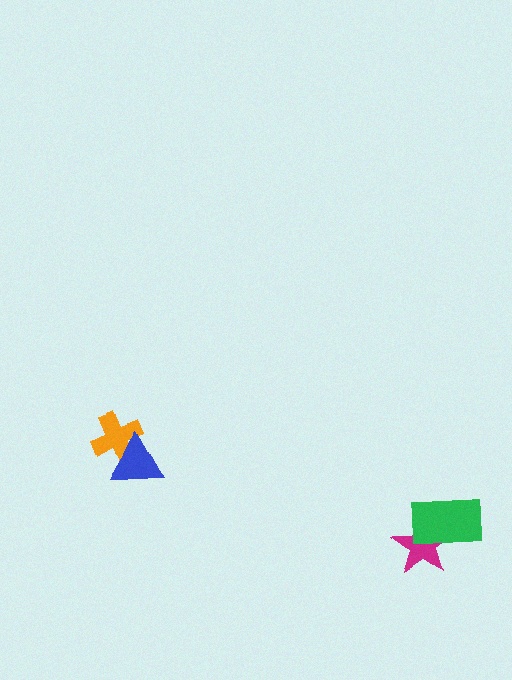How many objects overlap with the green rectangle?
1 object overlaps with the green rectangle.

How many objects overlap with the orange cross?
1 object overlaps with the orange cross.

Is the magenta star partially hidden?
Yes, it is partially covered by another shape.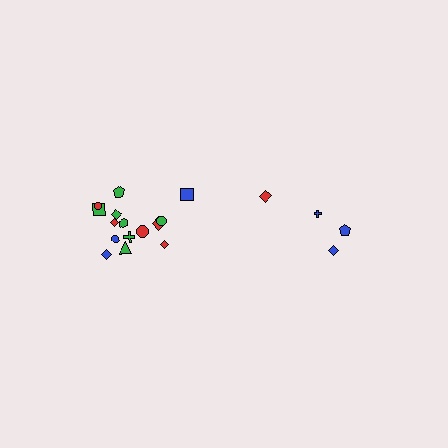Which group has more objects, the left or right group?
The left group.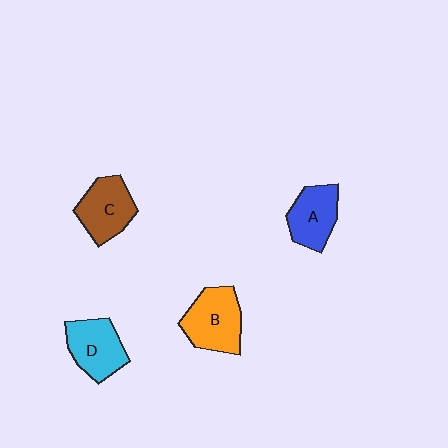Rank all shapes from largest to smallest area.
From largest to smallest: B (orange), C (brown), D (cyan), A (blue).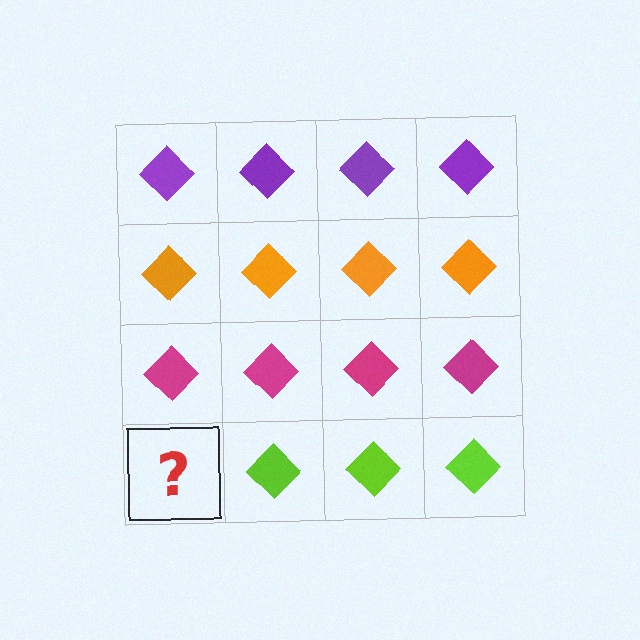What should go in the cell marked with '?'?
The missing cell should contain a lime diamond.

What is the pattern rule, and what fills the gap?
The rule is that each row has a consistent color. The gap should be filled with a lime diamond.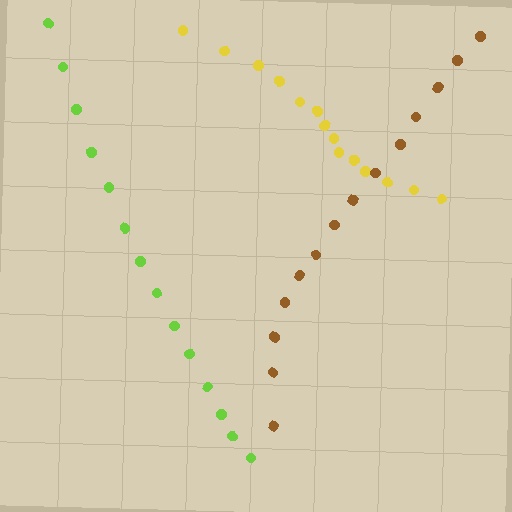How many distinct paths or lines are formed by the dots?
There are 3 distinct paths.